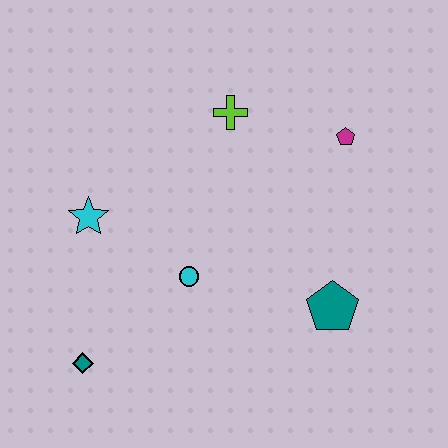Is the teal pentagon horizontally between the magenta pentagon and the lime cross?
Yes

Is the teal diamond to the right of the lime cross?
No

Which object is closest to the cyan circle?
The cyan star is closest to the cyan circle.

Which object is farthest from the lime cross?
The teal diamond is farthest from the lime cross.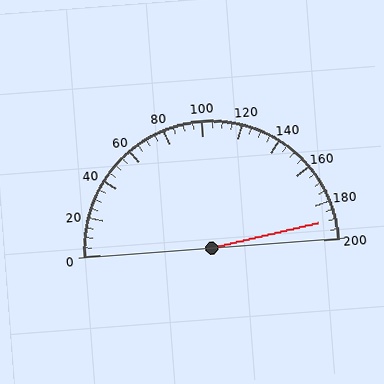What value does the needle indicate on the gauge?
The needle indicates approximately 190.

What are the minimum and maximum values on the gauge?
The gauge ranges from 0 to 200.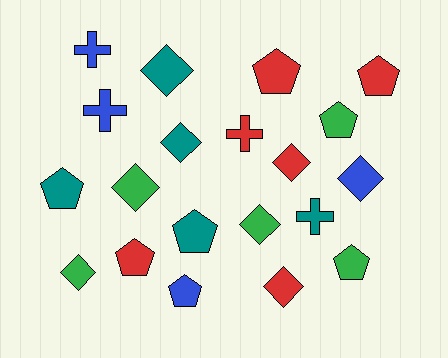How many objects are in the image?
There are 20 objects.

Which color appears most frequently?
Red, with 6 objects.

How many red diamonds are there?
There are 2 red diamonds.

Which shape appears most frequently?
Pentagon, with 8 objects.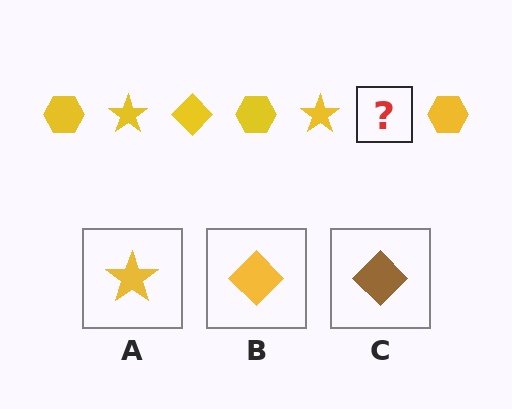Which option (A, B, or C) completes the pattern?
B.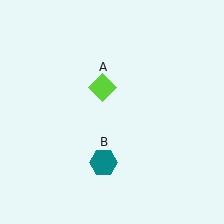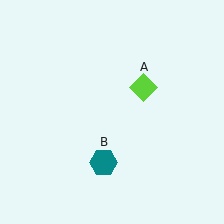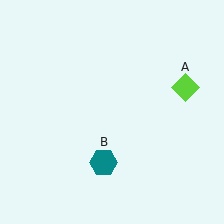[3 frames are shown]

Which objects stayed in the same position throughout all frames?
Teal hexagon (object B) remained stationary.